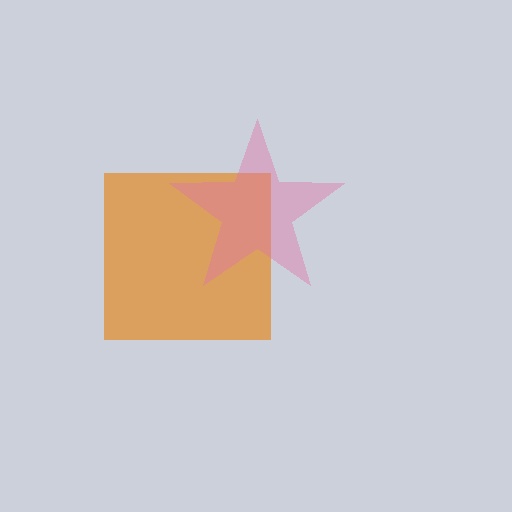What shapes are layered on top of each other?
The layered shapes are: an orange square, a pink star.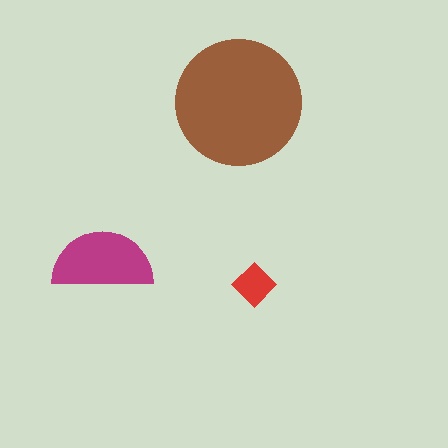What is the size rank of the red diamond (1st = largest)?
3rd.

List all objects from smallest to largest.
The red diamond, the magenta semicircle, the brown circle.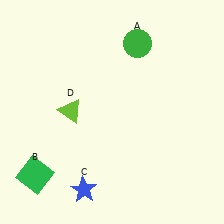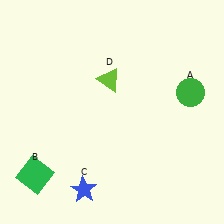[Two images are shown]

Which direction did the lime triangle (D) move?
The lime triangle (D) moved right.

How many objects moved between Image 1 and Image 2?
2 objects moved between the two images.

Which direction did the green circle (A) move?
The green circle (A) moved right.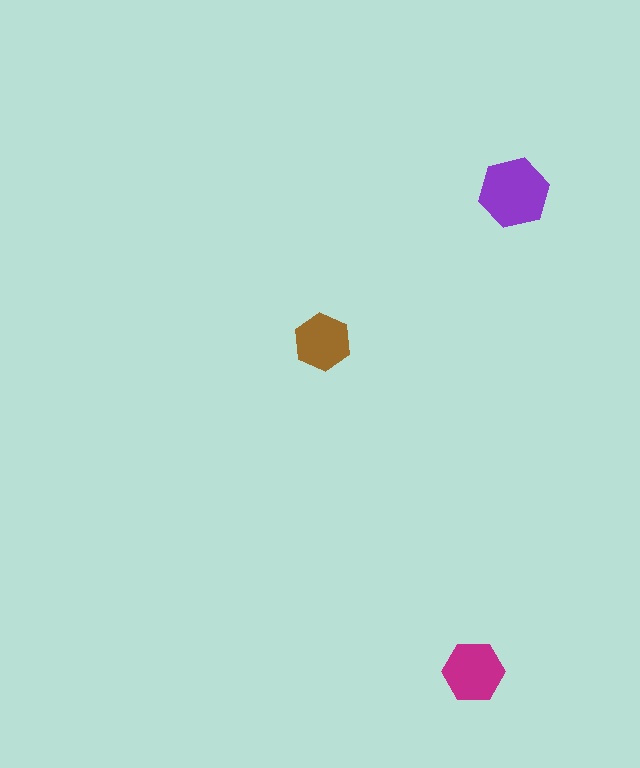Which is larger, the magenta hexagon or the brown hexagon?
The magenta one.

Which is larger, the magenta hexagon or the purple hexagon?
The purple one.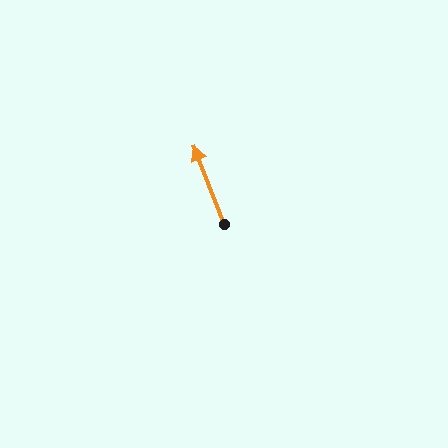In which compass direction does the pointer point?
North.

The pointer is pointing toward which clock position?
Roughly 11 o'clock.